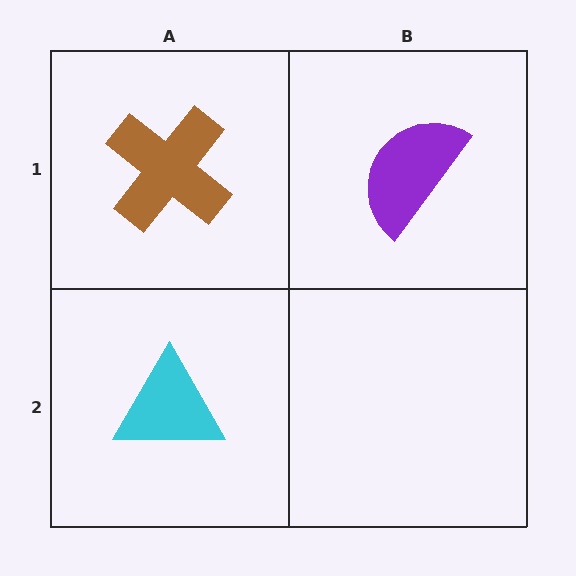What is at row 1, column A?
A brown cross.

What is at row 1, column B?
A purple semicircle.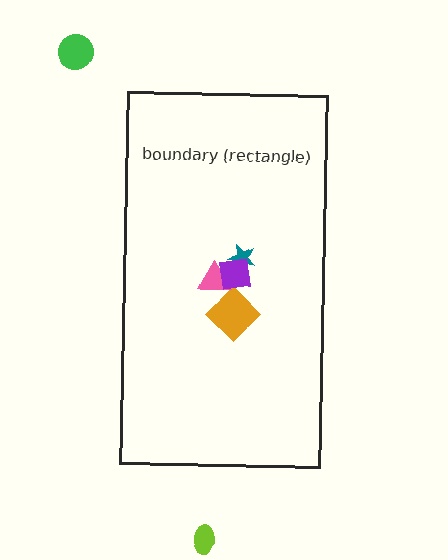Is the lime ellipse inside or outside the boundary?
Outside.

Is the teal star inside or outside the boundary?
Inside.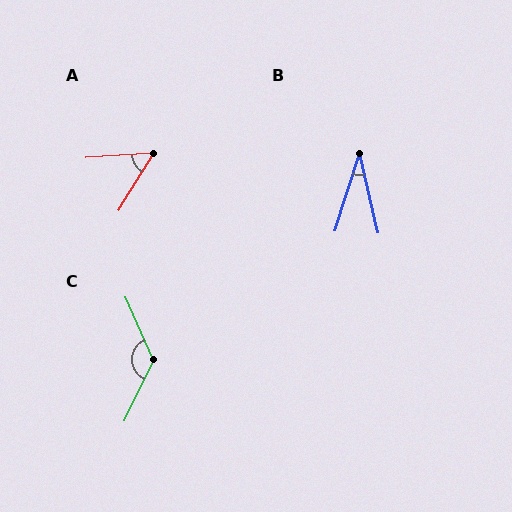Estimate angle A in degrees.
Approximately 55 degrees.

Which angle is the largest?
C, at approximately 130 degrees.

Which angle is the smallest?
B, at approximately 30 degrees.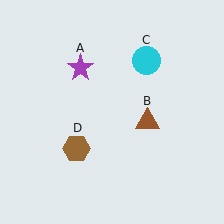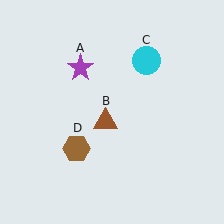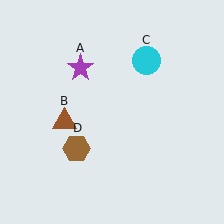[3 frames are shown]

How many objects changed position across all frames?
1 object changed position: brown triangle (object B).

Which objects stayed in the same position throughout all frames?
Purple star (object A) and cyan circle (object C) and brown hexagon (object D) remained stationary.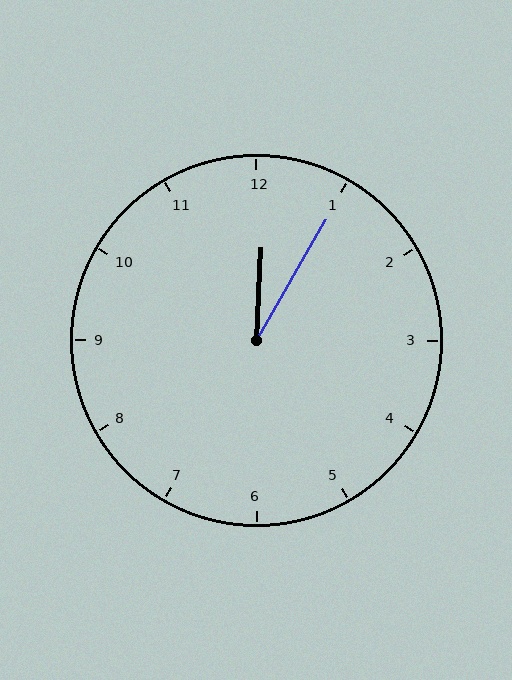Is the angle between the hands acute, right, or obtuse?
It is acute.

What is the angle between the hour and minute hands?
Approximately 28 degrees.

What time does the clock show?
12:05.